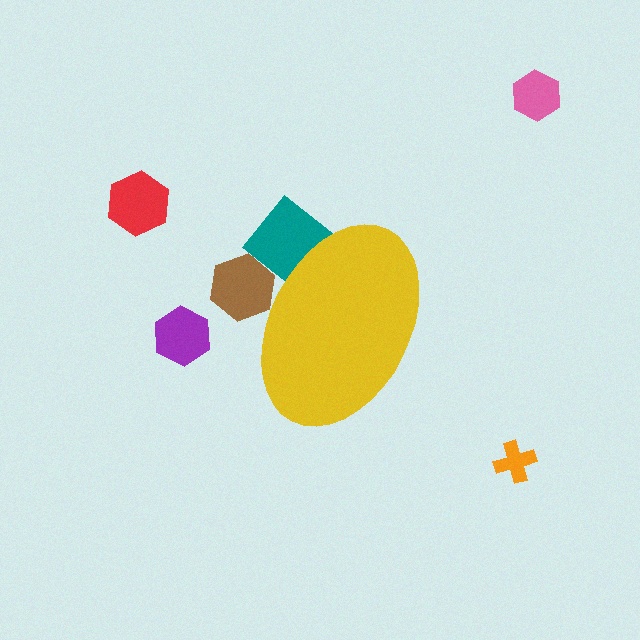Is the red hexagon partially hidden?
No, the red hexagon is fully visible.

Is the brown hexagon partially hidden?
Yes, the brown hexagon is partially hidden behind the yellow ellipse.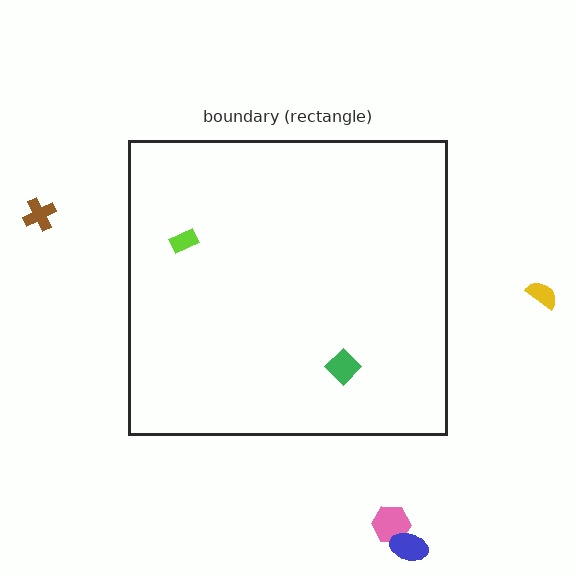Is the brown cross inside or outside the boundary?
Outside.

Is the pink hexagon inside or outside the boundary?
Outside.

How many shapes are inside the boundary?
2 inside, 4 outside.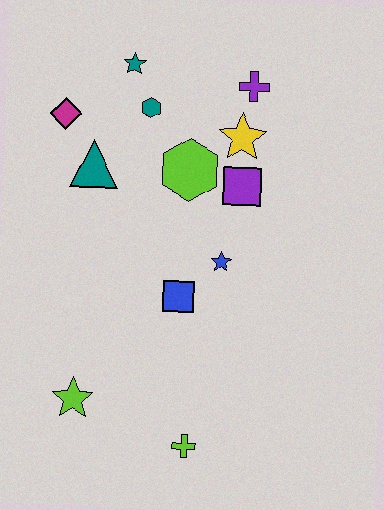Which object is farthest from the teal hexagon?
The lime cross is farthest from the teal hexagon.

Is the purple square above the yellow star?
No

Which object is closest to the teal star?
The teal hexagon is closest to the teal star.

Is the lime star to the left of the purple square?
Yes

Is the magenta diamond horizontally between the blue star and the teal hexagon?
No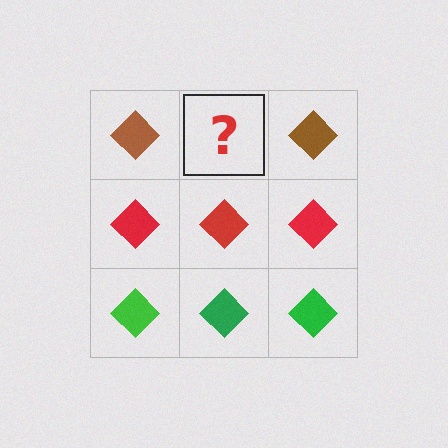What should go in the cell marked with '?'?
The missing cell should contain a brown diamond.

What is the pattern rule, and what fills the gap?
The rule is that each row has a consistent color. The gap should be filled with a brown diamond.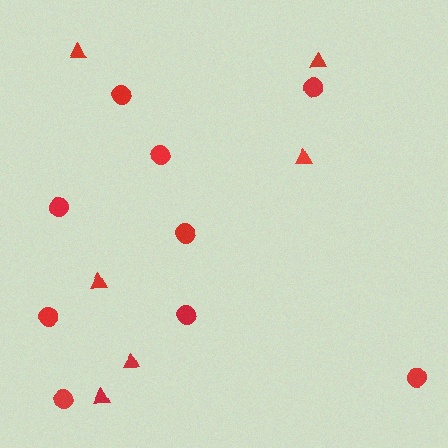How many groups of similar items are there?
There are 2 groups: one group of circles (9) and one group of triangles (6).